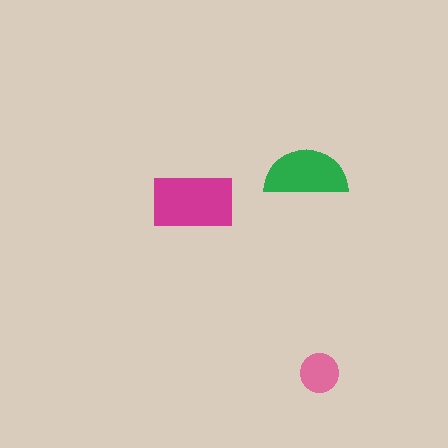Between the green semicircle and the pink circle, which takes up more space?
The green semicircle.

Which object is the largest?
The magenta rectangle.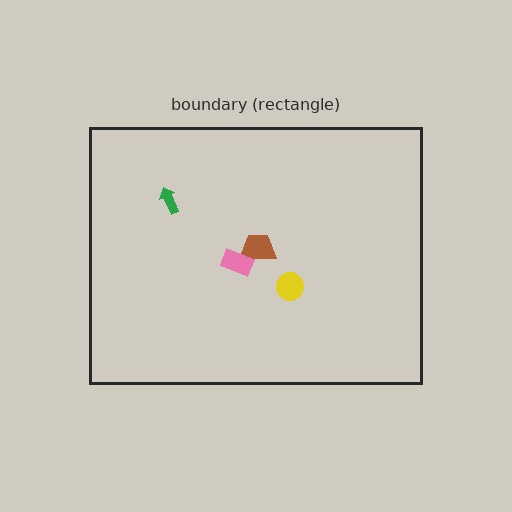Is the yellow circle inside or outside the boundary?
Inside.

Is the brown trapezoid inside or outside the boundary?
Inside.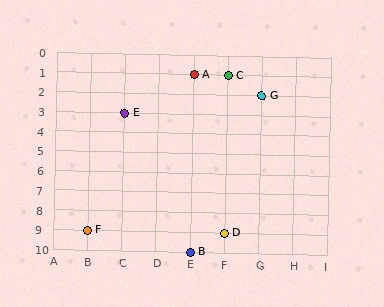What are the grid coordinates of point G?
Point G is at grid coordinates (G, 2).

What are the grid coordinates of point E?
Point E is at grid coordinates (C, 3).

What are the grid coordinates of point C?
Point C is at grid coordinates (F, 1).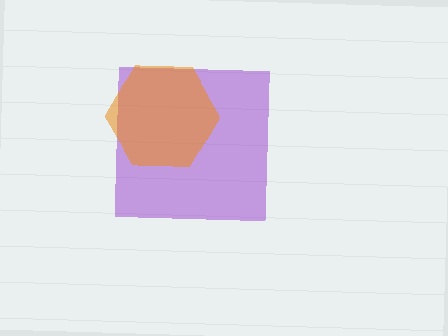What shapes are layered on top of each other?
The layered shapes are: a purple square, an orange hexagon.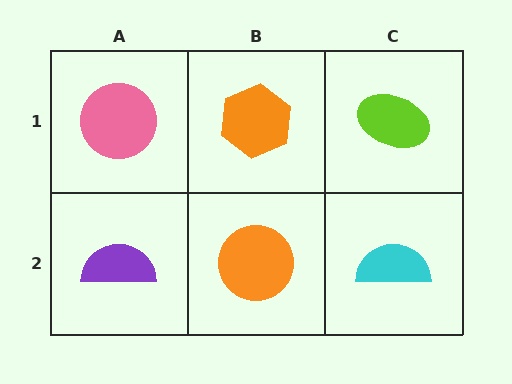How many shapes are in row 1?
3 shapes.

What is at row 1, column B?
An orange hexagon.